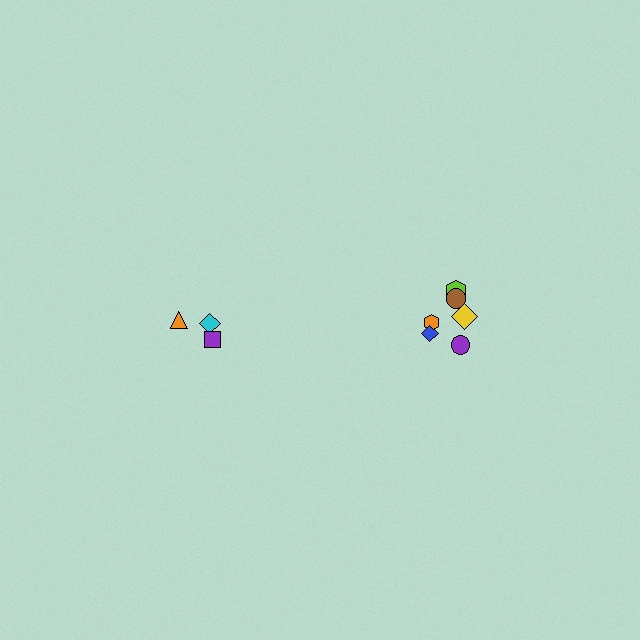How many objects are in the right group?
There are 6 objects.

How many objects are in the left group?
There are 3 objects.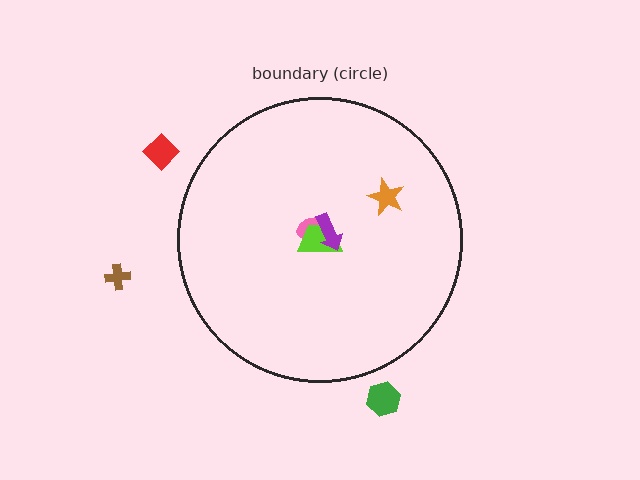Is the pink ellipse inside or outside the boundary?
Inside.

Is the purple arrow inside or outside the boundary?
Inside.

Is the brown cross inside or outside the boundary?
Outside.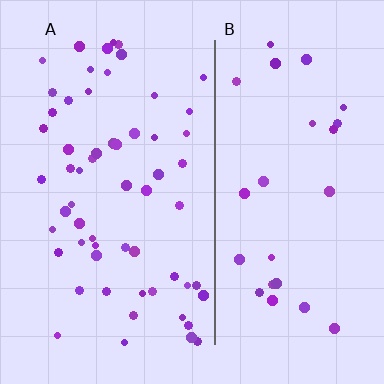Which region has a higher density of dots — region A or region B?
A (the left).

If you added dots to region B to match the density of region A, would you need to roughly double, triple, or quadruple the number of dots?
Approximately double.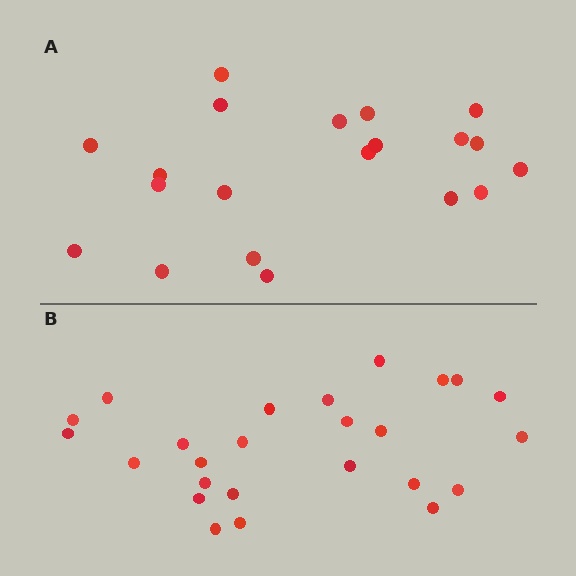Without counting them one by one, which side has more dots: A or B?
Region B (the bottom region) has more dots.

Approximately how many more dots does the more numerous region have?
Region B has about 5 more dots than region A.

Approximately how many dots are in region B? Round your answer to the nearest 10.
About 20 dots. (The exact count is 25, which rounds to 20.)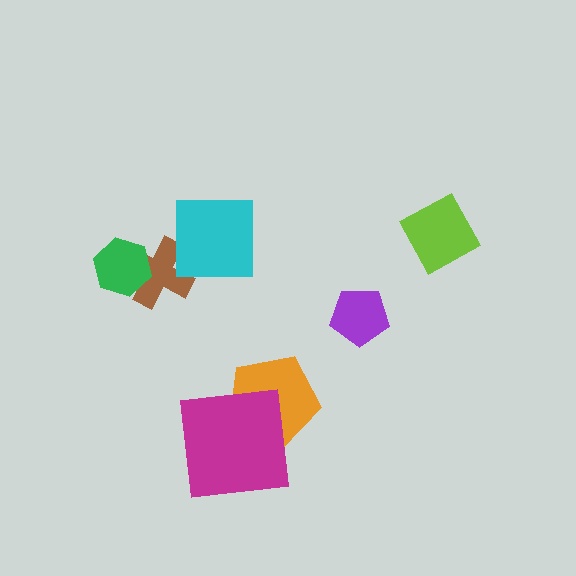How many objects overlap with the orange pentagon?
1 object overlaps with the orange pentagon.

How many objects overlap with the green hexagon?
1 object overlaps with the green hexagon.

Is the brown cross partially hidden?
Yes, it is partially covered by another shape.